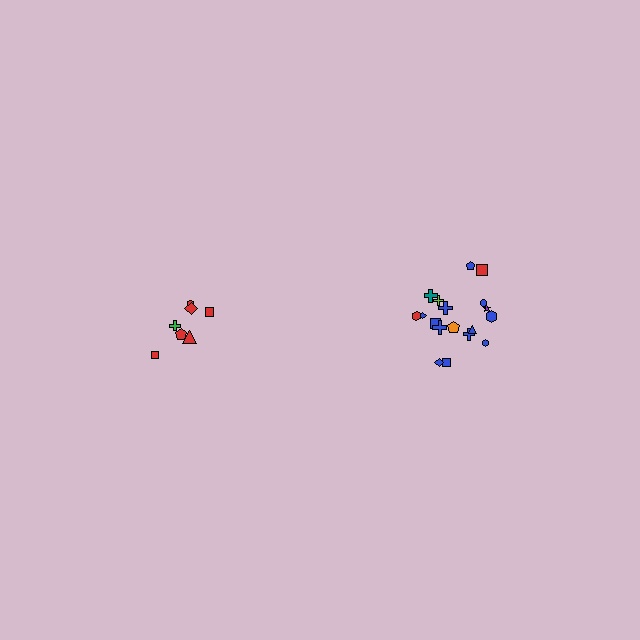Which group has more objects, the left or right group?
The right group.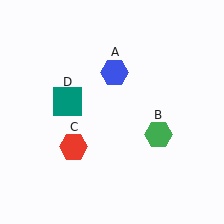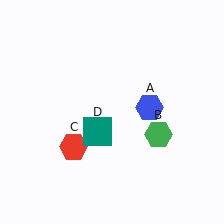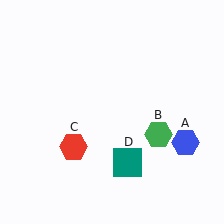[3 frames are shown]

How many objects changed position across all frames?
2 objects changed position: blue hexagon (object A), teal square (object D).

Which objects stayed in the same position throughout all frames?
Green hexagon (object B) and red hexagon (object C) remained stationary.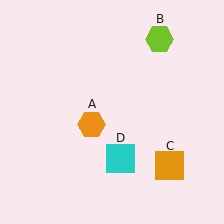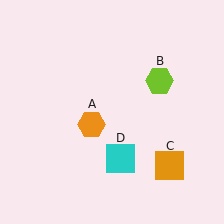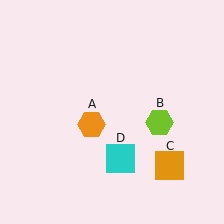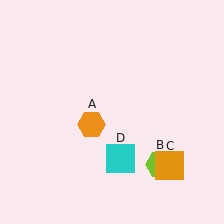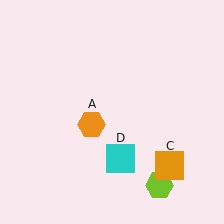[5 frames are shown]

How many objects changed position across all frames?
1 object changed position: lime hexagon (object B).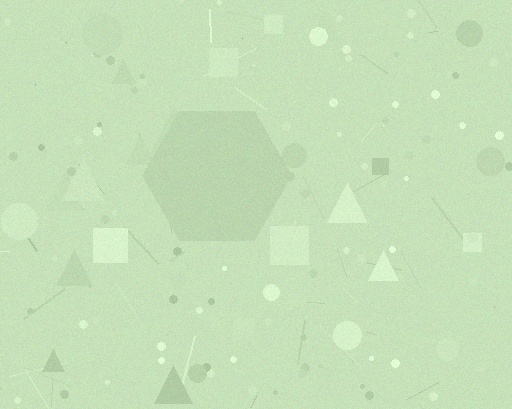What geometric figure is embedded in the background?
A hexagon is embedded in the background.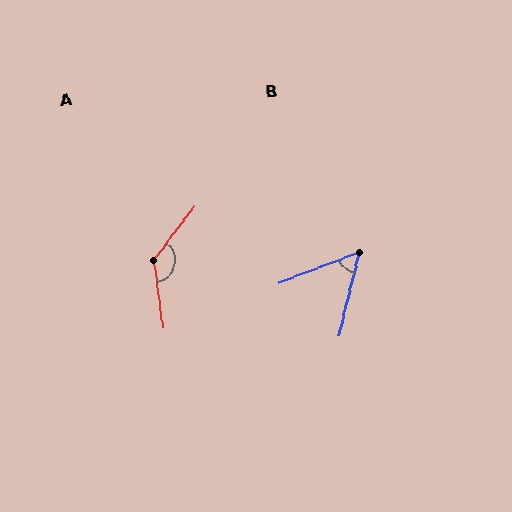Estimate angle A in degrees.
Approximately 135 degrees.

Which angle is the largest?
A, at approximately 135 degrees.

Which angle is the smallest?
B, at approximately 55 degrees.